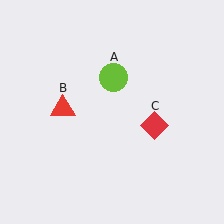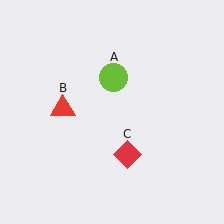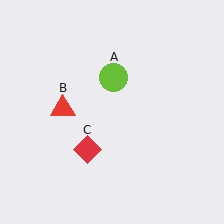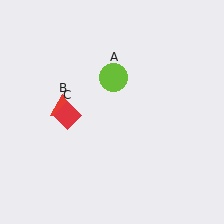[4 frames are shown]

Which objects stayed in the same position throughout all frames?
Lime circle (object A) and red triangle (object B) remained stationary.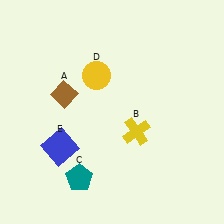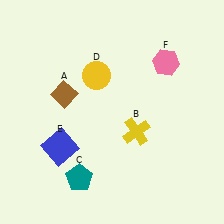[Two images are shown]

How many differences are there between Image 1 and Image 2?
There is 1 difference between the two images.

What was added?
A pink hexagon (F) was added in Image 2.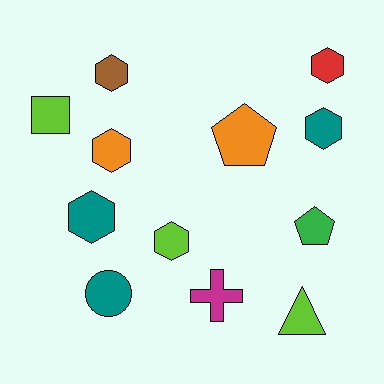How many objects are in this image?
There are 12 objects.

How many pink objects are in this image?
There are no pink objects.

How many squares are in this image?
There is 1 square.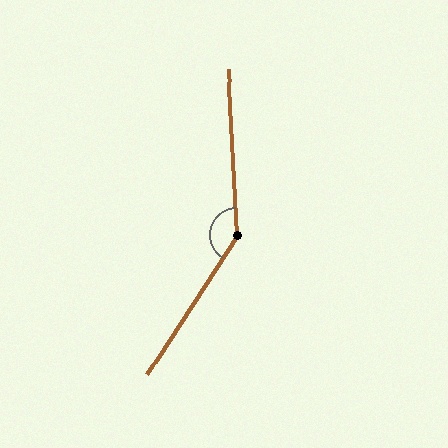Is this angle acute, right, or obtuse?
It is obtuse.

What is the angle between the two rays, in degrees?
Approximately 144 degrees.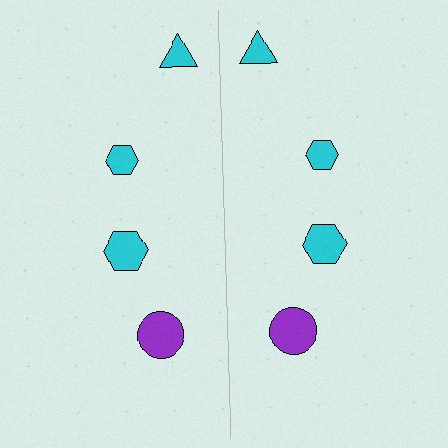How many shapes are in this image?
There are 8 shapes in this image.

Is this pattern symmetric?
Yes, this pattern has bilateral (reflection) symmetry.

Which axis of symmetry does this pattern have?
The pattern has a vertical axis of symmetry running through the center of the image.